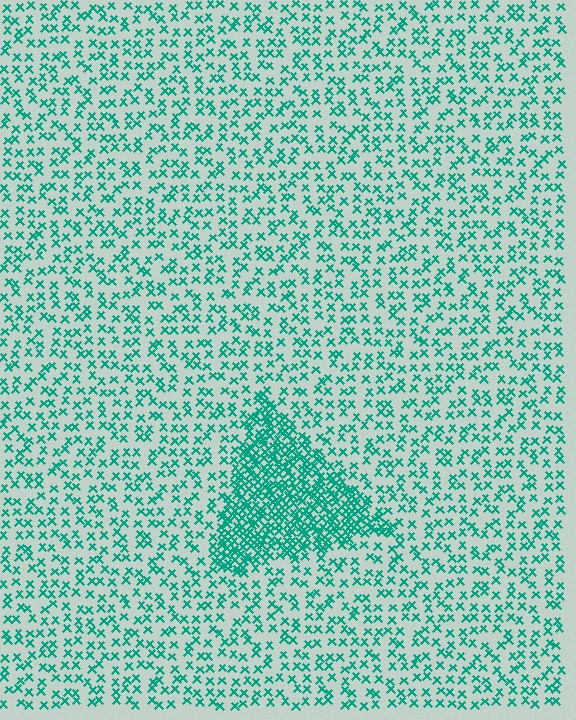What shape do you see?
I see a triangle.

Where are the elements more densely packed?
The elements are more densely packed inside the triangle boundary.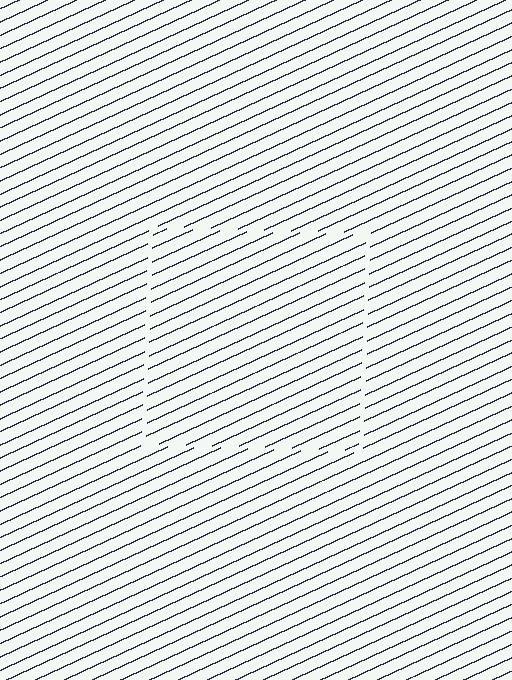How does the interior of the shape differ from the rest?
The interior of the shape contains the same grating, shifted by half a period — the contour is defined by the phase discontinuity where line-ends from the inner and outer gratings abut.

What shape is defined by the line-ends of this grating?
An illusory square. The interior of the shape contains the same grating, shifted by half a period — the contour is defined by the phase discontinuity where line-ends from the inner and outer gratings abut.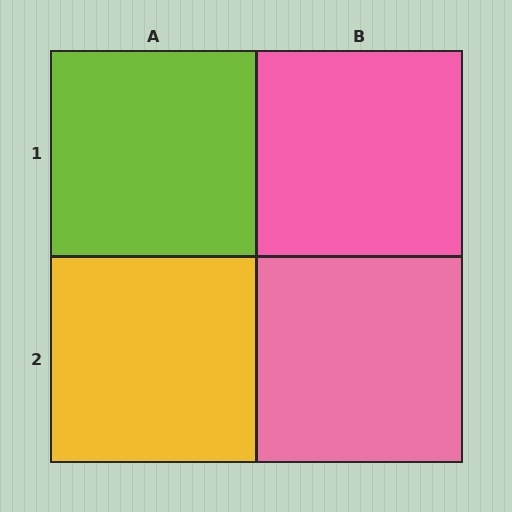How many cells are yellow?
1 cell is yellow.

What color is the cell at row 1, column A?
Lime.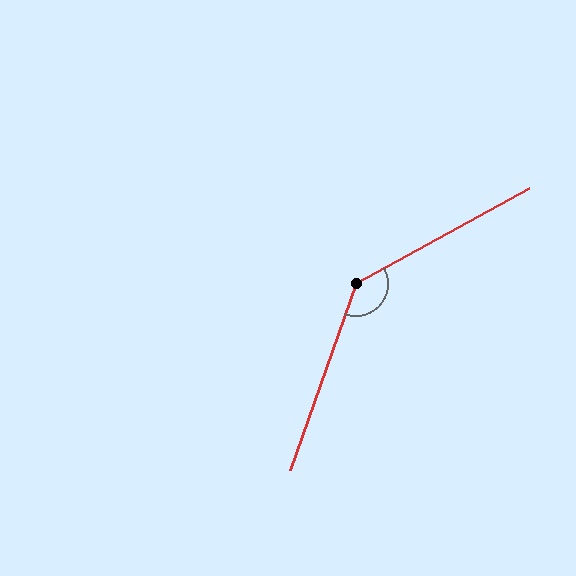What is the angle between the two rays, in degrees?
Approximately 138 degrees.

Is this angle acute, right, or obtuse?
It is obtuse.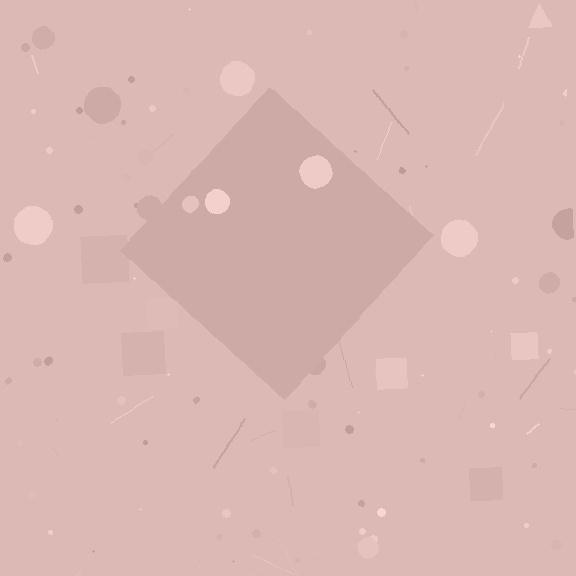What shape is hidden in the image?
A diamond is hidden in the image.